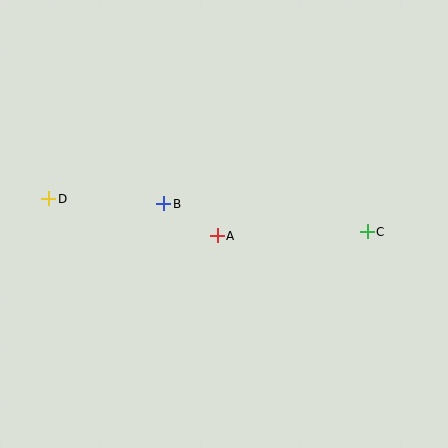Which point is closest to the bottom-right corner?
Point C is closest to the bottom-right corner.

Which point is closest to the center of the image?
Point A at (217, 236) is closest to the center.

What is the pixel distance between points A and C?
The distance between A and C is 150 pixels.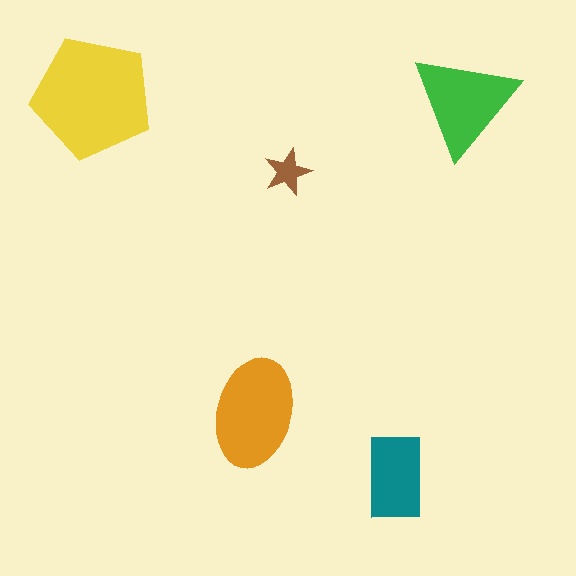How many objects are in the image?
There are 5 objects in the image.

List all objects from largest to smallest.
The yellow pentagon, the orange ellipse, the green triangle, the teal rectangle, the brown star.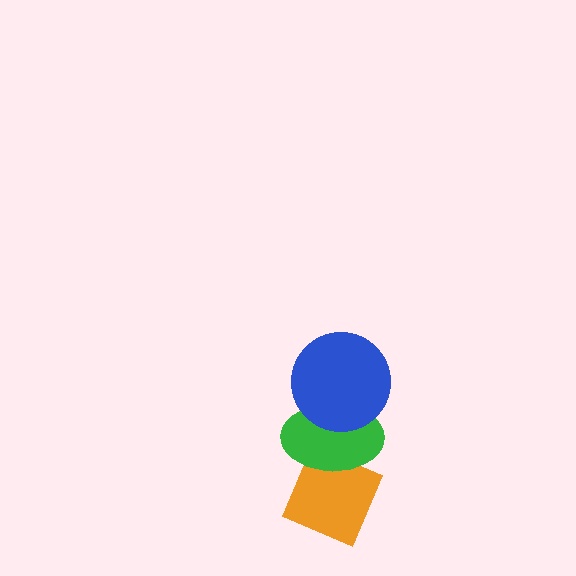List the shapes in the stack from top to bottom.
From top to bottom: the blue circle, the green ellipse, the orange diamond.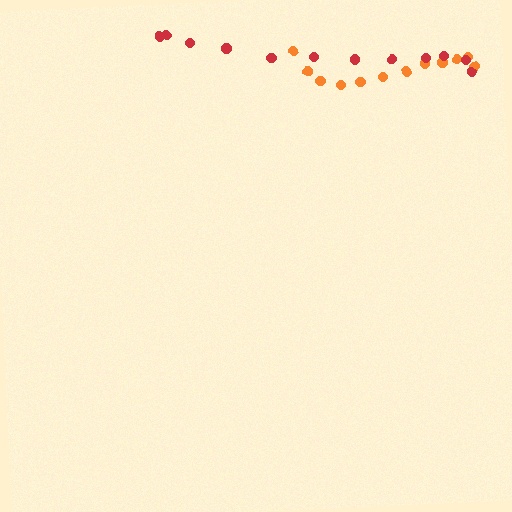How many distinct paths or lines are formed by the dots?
There are 2 distinct paths.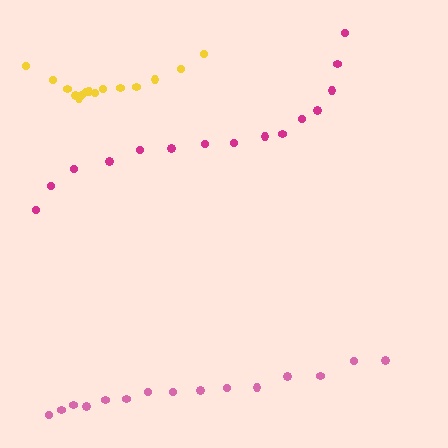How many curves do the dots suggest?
There are 3 distinct paths.